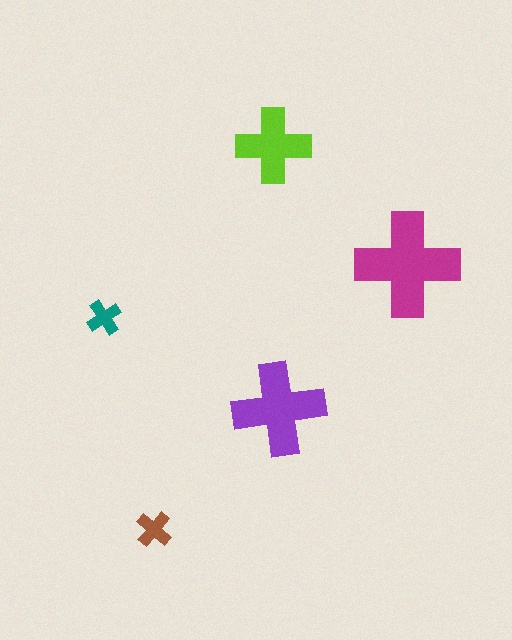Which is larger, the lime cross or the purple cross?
The purple one.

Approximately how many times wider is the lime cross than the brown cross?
About 2 times wider.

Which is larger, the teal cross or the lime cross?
The lime one.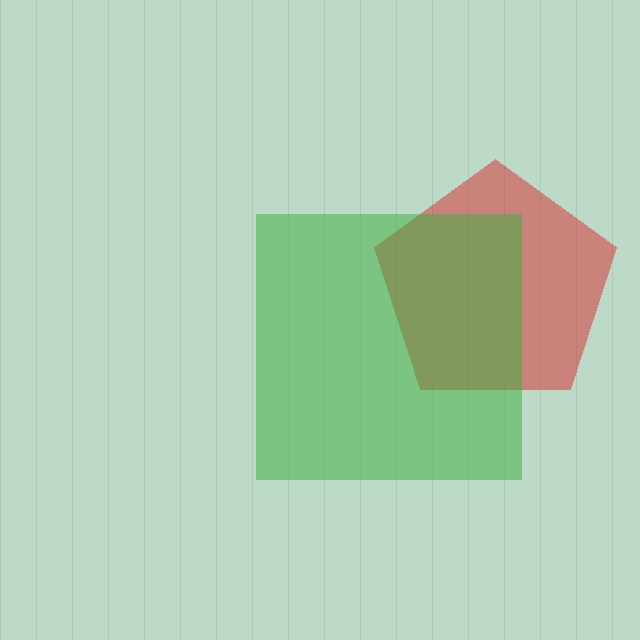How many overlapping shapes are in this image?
There are 2 overlapping shapes in the image.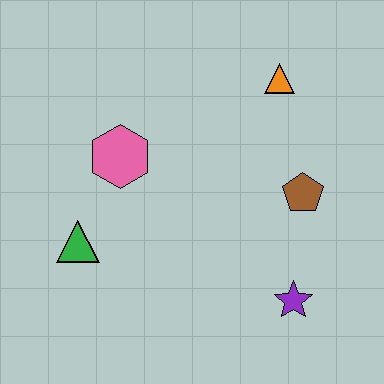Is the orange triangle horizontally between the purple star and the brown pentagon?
No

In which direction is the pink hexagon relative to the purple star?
The pink hexagon is to the left of the purple star.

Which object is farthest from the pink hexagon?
The purple star is farthest from the pink hexagon.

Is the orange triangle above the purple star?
Yes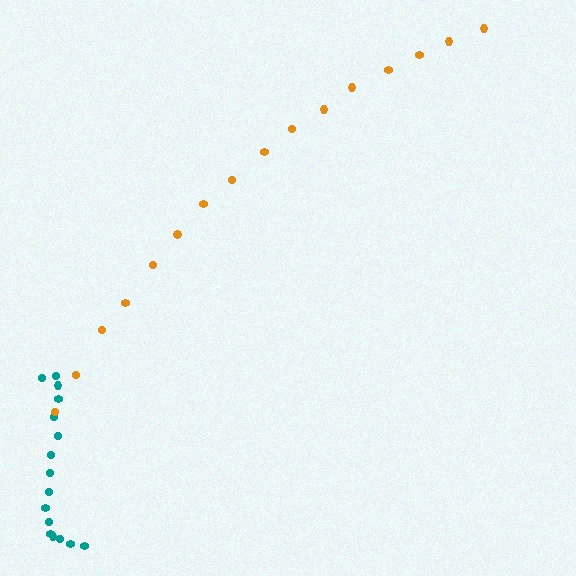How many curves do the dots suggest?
There are 2 distinct paths.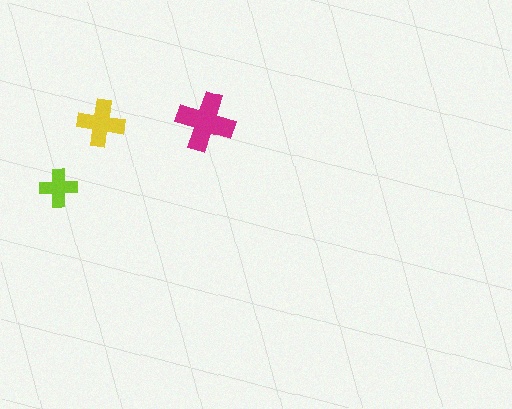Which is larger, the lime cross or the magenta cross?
The magenta one.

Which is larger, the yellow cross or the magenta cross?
The magenta one.